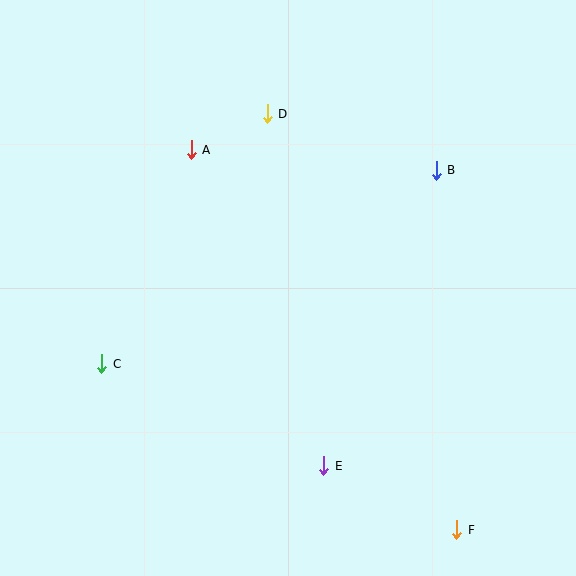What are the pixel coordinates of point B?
Point B is at (436, 170).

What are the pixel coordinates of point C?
Point C is at (101, 364).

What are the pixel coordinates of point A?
Point A is at (191, 150).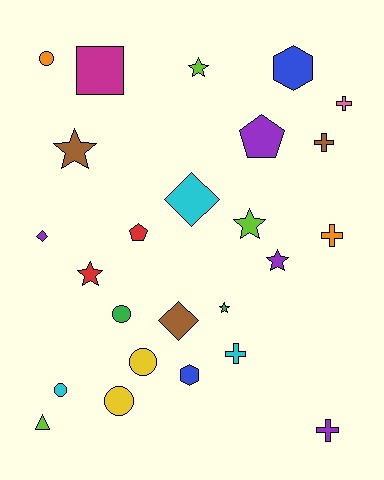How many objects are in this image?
There are 25 objects.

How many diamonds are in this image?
There are 3 diamonds.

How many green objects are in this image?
There are 2 green objects.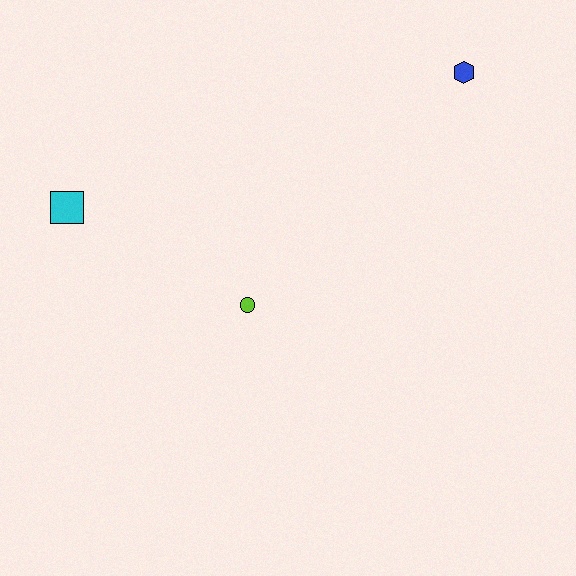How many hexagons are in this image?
There is 1 hexagon.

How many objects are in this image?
There are 3 objects.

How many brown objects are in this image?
There are no brown objects.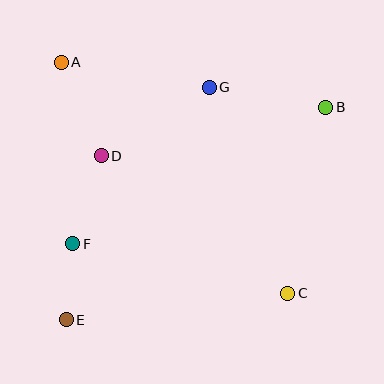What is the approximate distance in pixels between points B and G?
The distance between B and G is approximately 118 pixels.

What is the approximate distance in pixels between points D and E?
The distance between D and E is approximately 168 pixels.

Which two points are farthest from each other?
Points B and E are farthest from each other.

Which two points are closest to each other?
Points E and F are closest to each other.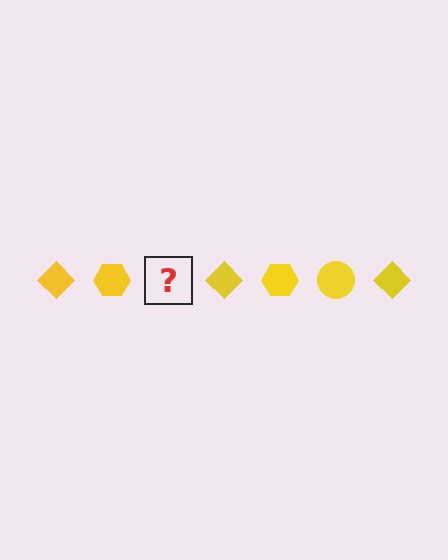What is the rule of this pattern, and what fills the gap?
The rule is that the pattern cycles through diamond, hexagon, circle shapes in yellow. The gap should be filled with a yellow circle.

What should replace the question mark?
The question mark should be replaced with a yellow circle.